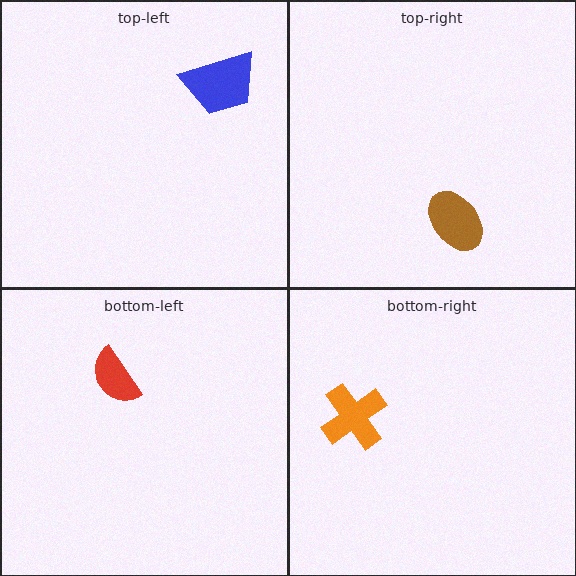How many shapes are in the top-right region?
1.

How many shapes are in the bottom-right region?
1.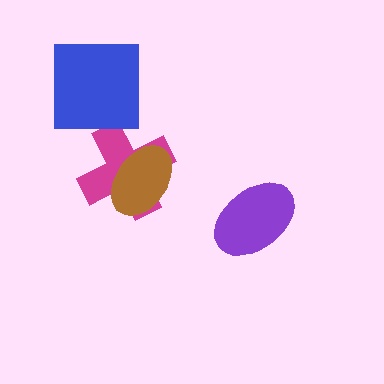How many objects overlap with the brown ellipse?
1 object overlaps with the brown ellipse.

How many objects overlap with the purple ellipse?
0 objects overlap with the purple ellipse.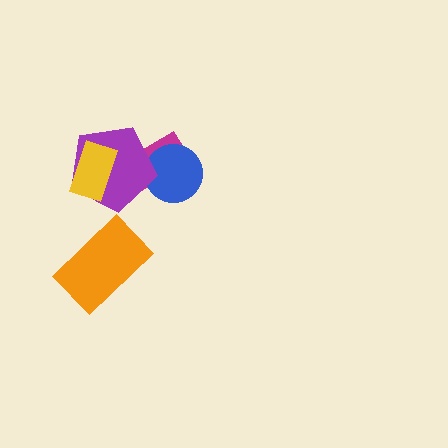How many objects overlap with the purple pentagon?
3 objects overlap with the purple pentagon.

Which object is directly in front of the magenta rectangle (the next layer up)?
The blue circle is directly in front of the magenta rectangle.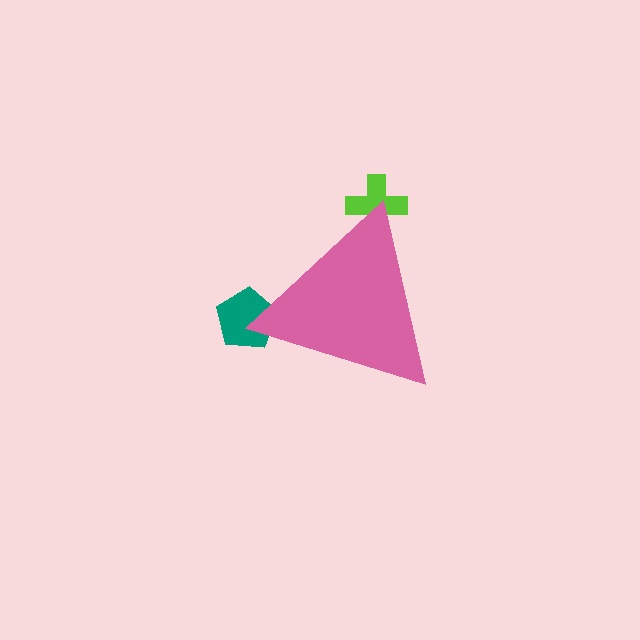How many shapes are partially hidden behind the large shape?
3 shapes are partially hidden.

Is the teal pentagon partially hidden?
Yes, the teal pentagon is partially hidden behind the pink triangle.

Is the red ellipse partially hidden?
Yes, the red ellipse is partially hidden behind the pink triangle.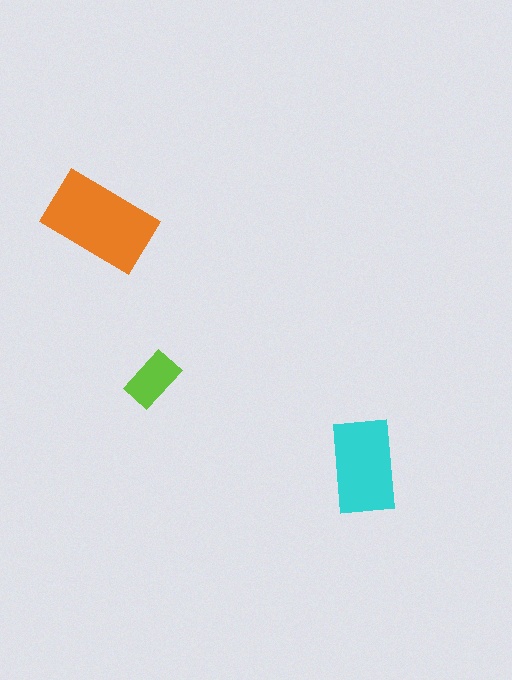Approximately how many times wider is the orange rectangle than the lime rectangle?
About 2 times wider.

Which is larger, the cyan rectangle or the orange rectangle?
The orange one.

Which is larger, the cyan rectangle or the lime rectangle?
The cyan one.